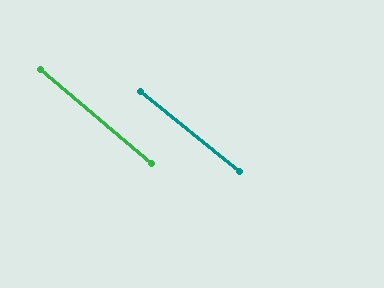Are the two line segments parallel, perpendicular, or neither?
Parallel — their directions differ by only 1.3°.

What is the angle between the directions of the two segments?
Approximately 1 degree.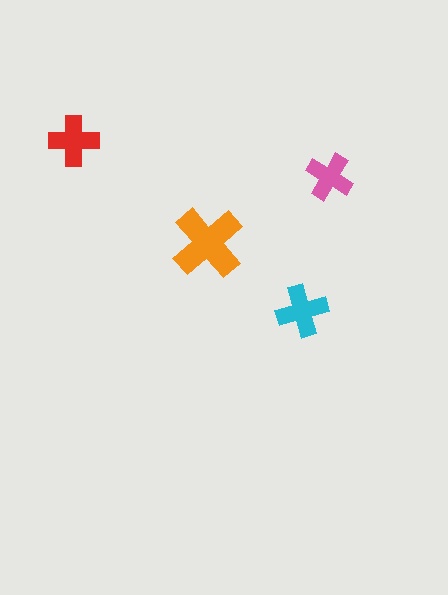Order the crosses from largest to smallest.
the orange one, the cyan one, the red one, the pink one.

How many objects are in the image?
There are 4 objects in the image.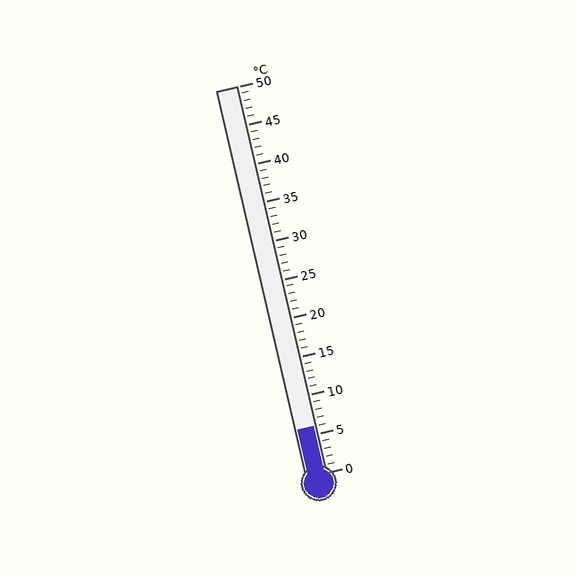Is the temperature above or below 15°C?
The temperature is below 15°C.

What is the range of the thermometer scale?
The thermometer scale ranges from 0°C to 50°C.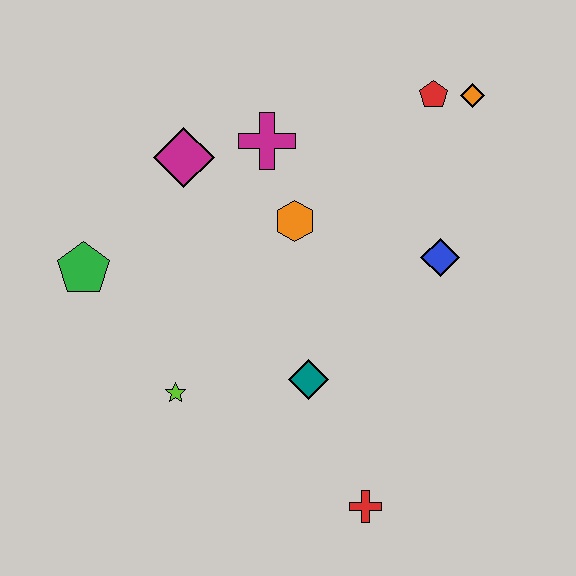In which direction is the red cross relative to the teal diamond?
The red cross is below the teal diamond.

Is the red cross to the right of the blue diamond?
No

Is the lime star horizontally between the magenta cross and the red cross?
No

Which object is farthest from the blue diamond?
The green pentagon is farthest from the blue diamond.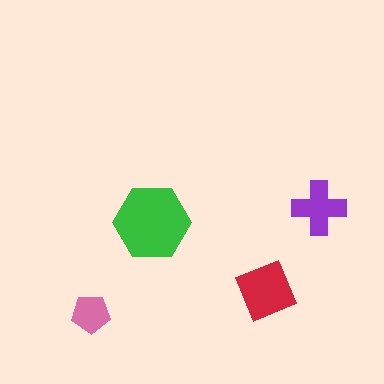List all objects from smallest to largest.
The pink pentagon, the purple cross, the red diamond, the green hexagon.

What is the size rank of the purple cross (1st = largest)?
3rd.